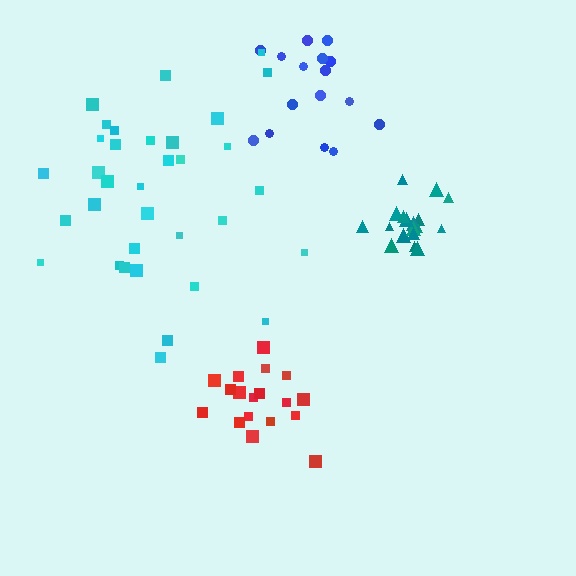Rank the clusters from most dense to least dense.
teal, red, blue, cyan.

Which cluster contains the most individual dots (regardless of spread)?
Cyan (34).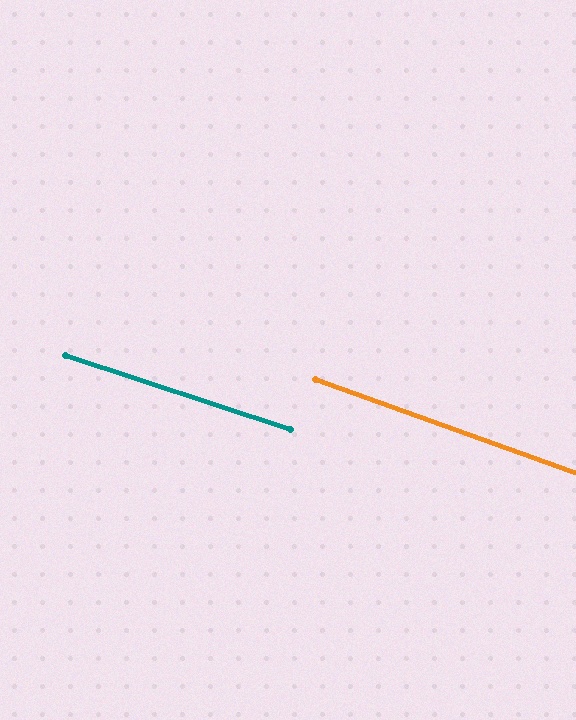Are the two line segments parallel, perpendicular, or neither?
Parallel — their directions differ by only 1.7°.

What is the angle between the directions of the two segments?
Approximately 2 degrees.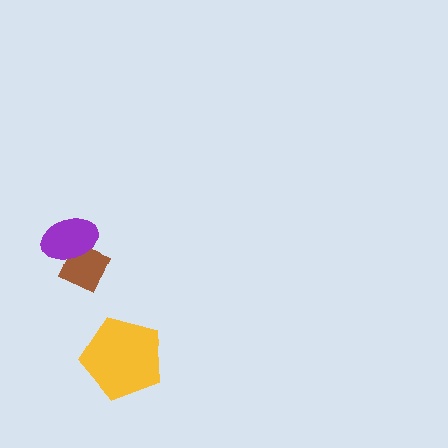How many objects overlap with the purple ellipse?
1 object overlaps with the purple ellipse.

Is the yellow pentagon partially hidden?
No, no other shape covers it.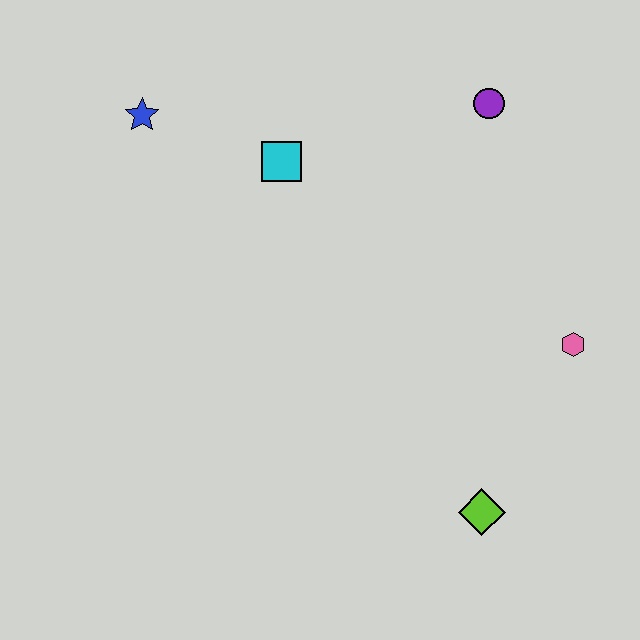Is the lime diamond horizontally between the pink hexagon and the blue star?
Yes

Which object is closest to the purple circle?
The cyan square is closest to the purple circle.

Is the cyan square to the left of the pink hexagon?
Yes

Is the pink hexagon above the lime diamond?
Yes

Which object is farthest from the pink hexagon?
The blue star is farthest from the pink hexagon.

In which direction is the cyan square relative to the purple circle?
The cyan square is to the left of the purple circle.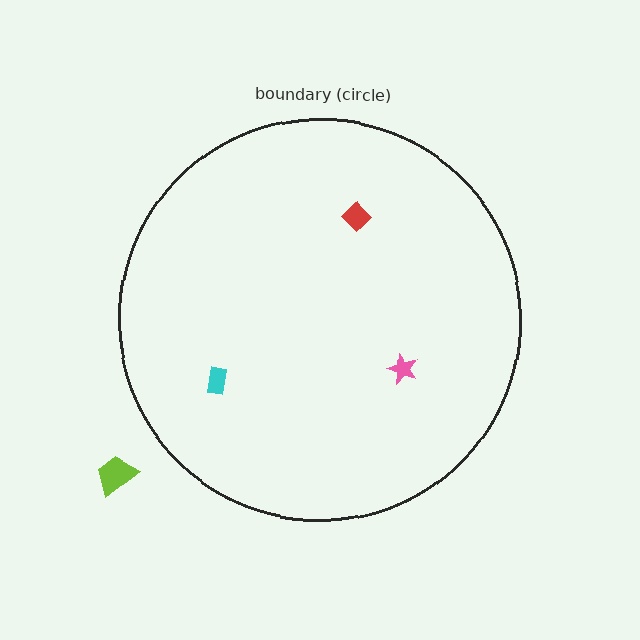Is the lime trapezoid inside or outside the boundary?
Outside.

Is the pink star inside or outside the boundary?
Inside.